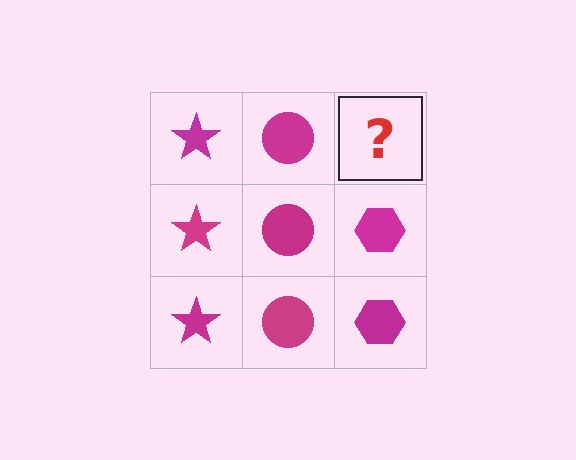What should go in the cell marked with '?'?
The missing cell should contain a magenta hexagon.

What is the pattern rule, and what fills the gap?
The rule is that each column has a consistent shape. The gap should be filled with a magenta hexagon.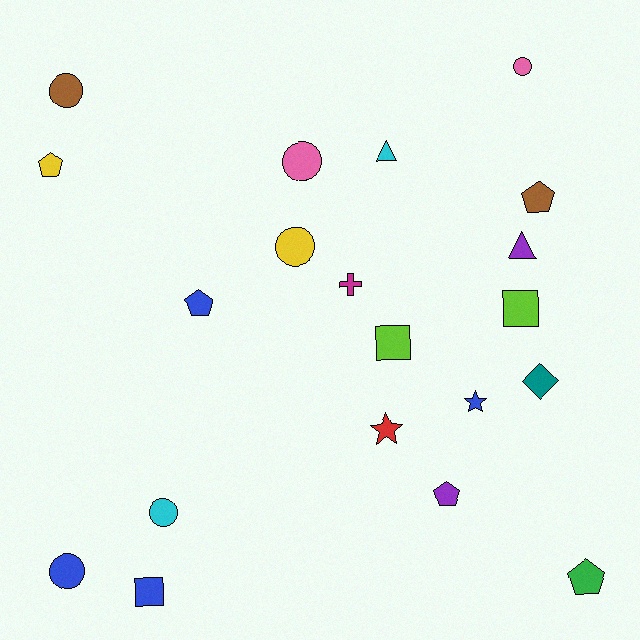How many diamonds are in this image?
There is 1 diamond.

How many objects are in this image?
There are 20 objects.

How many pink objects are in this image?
There are 2 pink objects.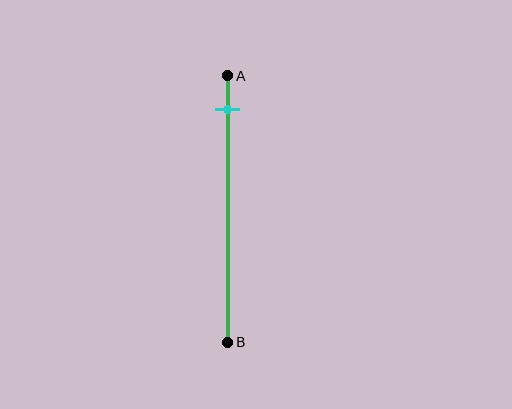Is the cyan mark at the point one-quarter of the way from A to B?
No, the mark is at about 15% from A, not at the 25% one-quarter point.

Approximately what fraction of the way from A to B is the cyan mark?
The cyan mark is approximately 15% of the way from A to B.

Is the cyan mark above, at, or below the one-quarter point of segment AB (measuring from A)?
The cyan mark is above the one-quarter point of segment AB.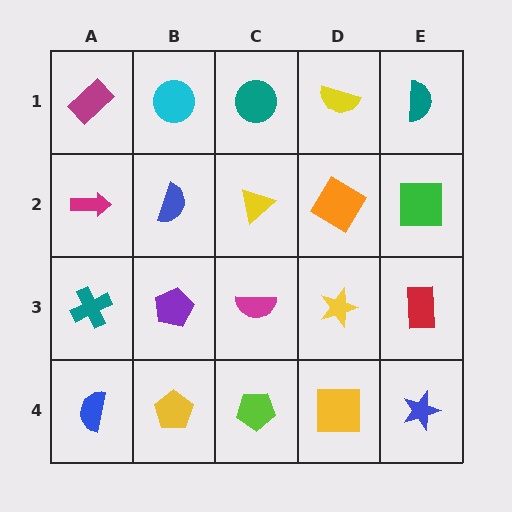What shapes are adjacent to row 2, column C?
A teal circle (row 1, column C), a magenta semicircle (row 3, column C), a blue semicircle (row 2, column B), an orange diamond (row 2, column D).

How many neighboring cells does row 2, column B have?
4.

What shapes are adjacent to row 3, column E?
A green square (row 2, column E), a blue star (row 4, column E), a yellow star (row 3, column D).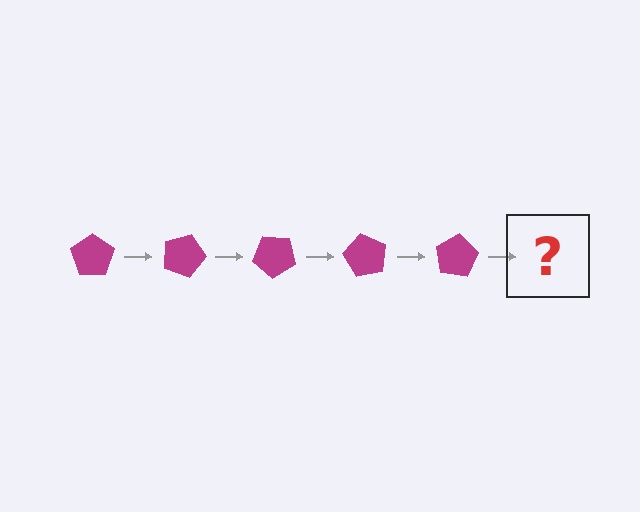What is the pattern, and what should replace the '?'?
The pattern is that the pentagon rotates 20 degrees each step. The '?' should be a magenta pentagon rotated 100 degrees.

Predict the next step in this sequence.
The next step is a magenta pentagon rotated 100 degrees.